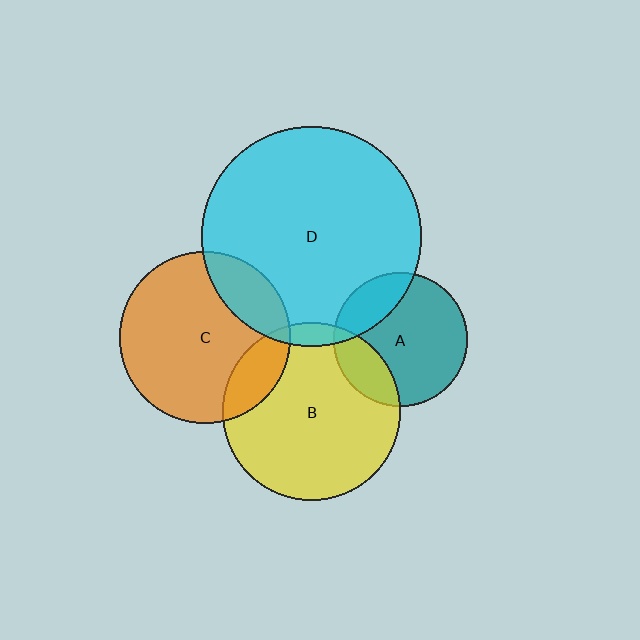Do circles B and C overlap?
Yes.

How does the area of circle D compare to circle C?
Approximately 1.6 times.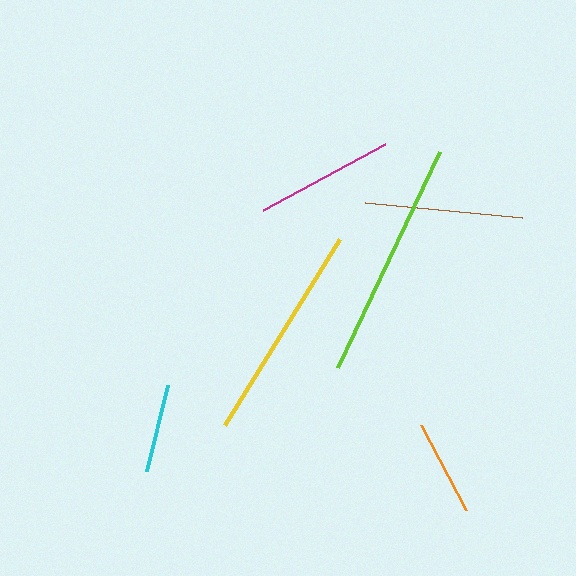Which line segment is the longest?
The lime line is the longest at approximately 239 pixels.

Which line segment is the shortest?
The cyan line is the shortest at approximately 89 pixels.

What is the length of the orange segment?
The orange segment is approximately 97 pixels long.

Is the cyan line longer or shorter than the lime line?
The lime line is longer than the cyan line.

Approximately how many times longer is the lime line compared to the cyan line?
The lime line is approximately 2.7 times the length of the cyan line.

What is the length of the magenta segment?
The magenta segment is approximately 139 pixels long.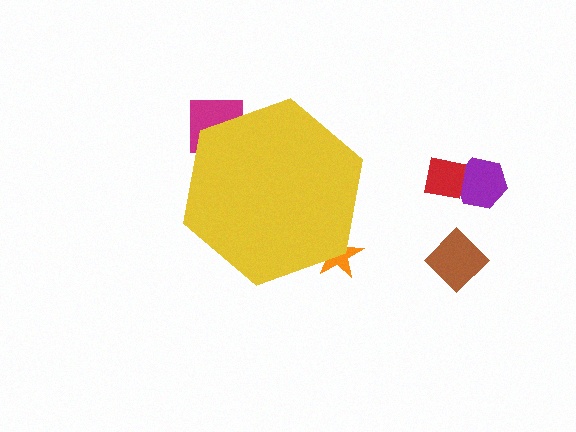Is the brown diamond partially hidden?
No, the brown diamond is fully visible.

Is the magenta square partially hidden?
Yes, the magenta square is partially hidden behind the yellow hexagon.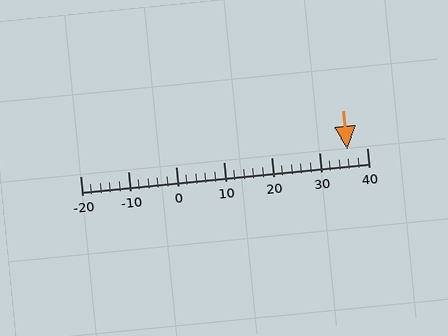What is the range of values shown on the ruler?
The ruler shows values from -20 to 40.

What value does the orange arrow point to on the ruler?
The orange arrow points to approximately 36.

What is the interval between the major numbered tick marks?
The major tick marks are spaced 10 units apart.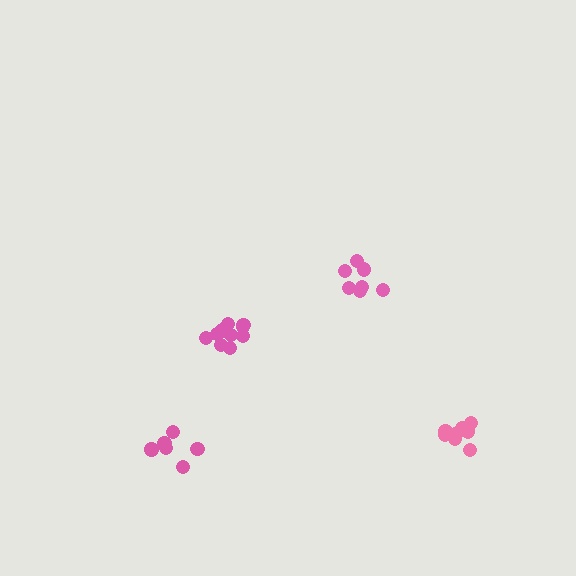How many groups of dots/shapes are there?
There are 4 groups.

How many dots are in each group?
Group 1: 10 dots, Group 2: 6 dots, Group 3: 8 dots, Group 4: 8 dots (32 total).